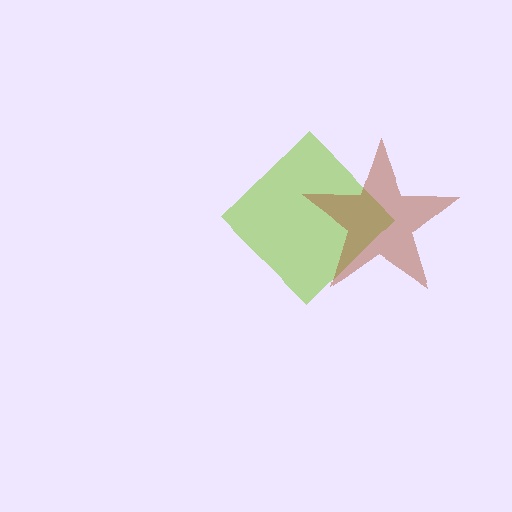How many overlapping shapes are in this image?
There are 2 overlapping shapes in the image.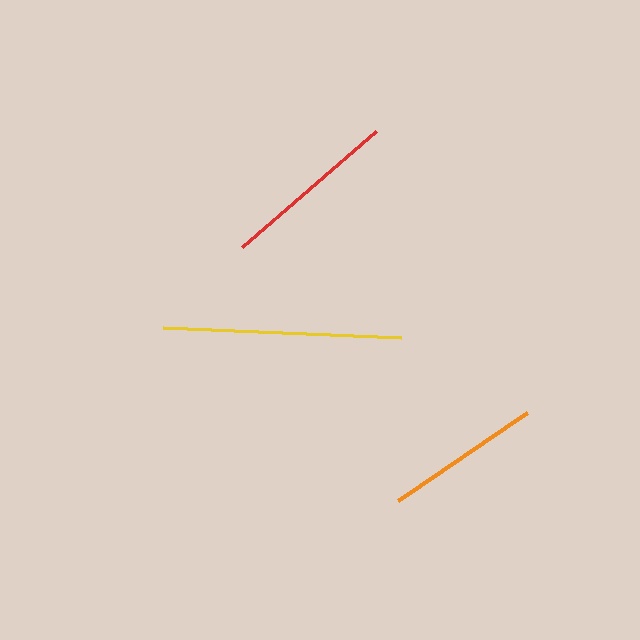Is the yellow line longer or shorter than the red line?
The yellow line is longer than the red line.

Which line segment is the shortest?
The orange line is the shortest at approximately 156 pixels.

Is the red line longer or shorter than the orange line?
The red line is longer than the orange line.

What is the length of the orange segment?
The orange segment is approximately 156 pixels long.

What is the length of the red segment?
The red segment is approximately 177 pixels long.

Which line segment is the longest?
The yellow line is the longest at approximately 238 pixels.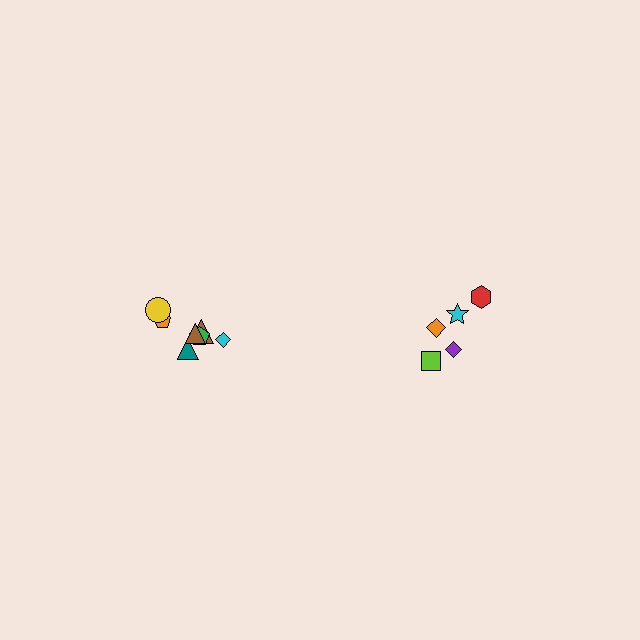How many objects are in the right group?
There are 5 objects.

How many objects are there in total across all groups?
There are 12 objects.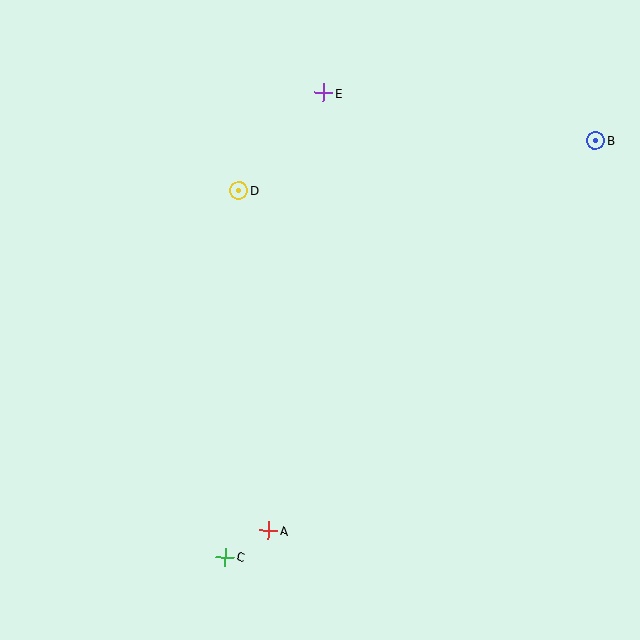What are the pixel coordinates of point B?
Point B is at (596, 140).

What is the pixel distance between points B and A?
The distance between B and A is 509 pixels.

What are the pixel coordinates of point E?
Point E is at (323, 93).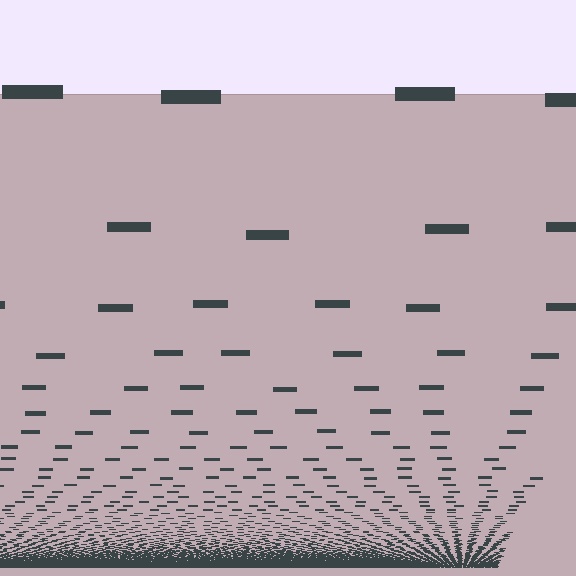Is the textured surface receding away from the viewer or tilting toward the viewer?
The surface appears to tilt toward the viewer. Texture elements get larger and sparser toward the top.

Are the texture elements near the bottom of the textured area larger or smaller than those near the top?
Smaller. The gradient is inverted — elements near the bottom are smaller and denser.